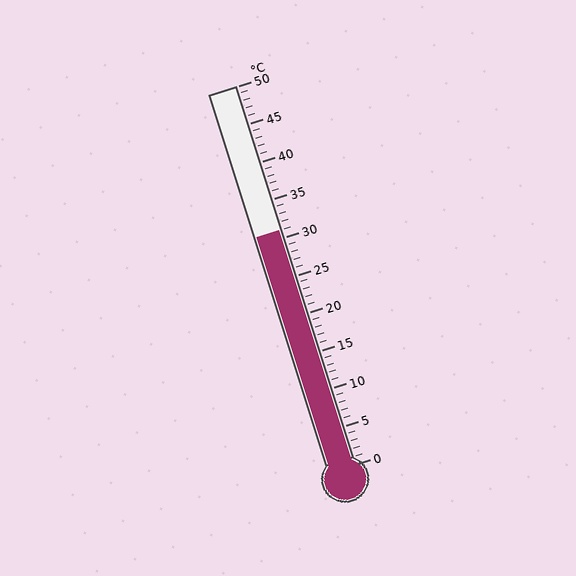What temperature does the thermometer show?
The thermometer shows approximately 31°C.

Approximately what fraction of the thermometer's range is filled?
The thermometer is filled to approximately 60% of its range.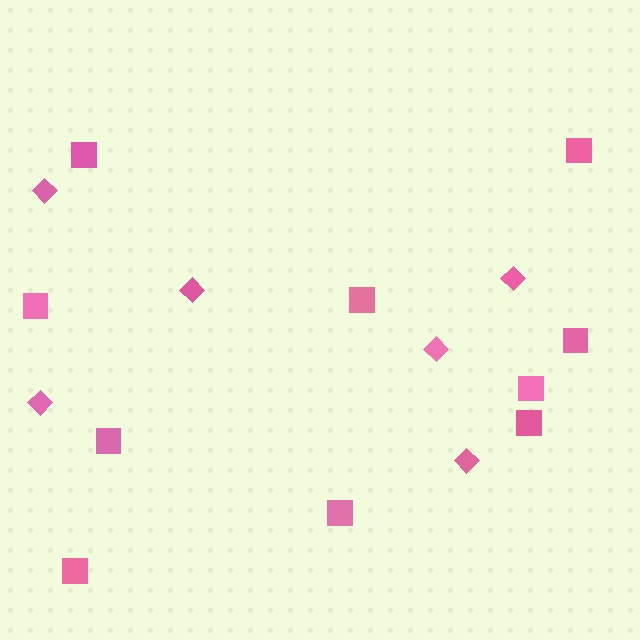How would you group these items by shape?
There are 2 groups: one group of squares (10) and one group of diamonds (6).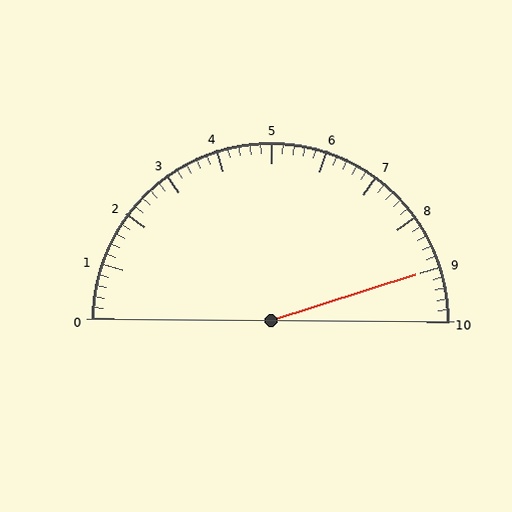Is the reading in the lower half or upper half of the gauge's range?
The reading is in the upper half of the range (0 to 10).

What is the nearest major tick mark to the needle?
The nearest major tick mark is 9.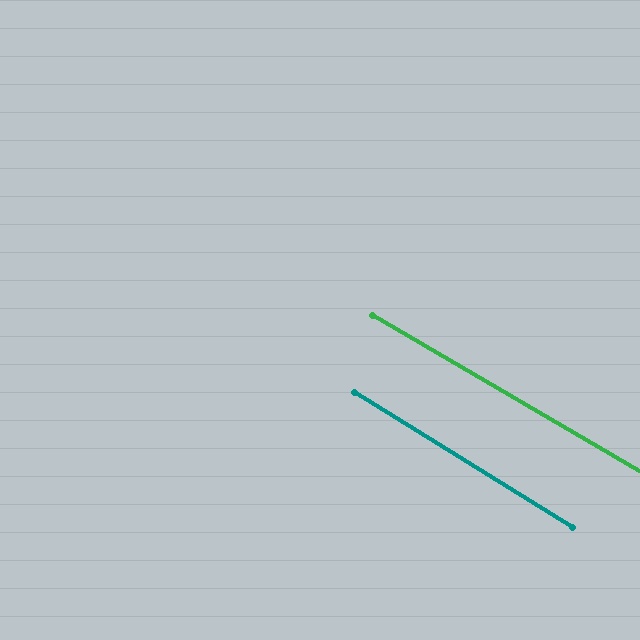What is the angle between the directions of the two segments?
Approximately 2 degrees.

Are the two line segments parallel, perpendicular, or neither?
Parallel — their directions differ by only 1.5°.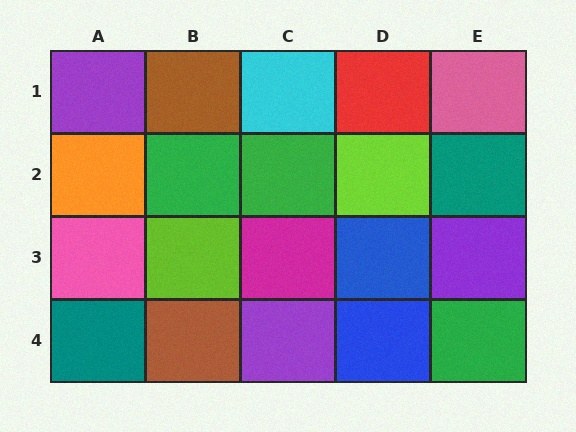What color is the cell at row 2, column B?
Green.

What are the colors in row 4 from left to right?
Teal, brown, purple, blue, green.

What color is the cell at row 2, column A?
Orange.